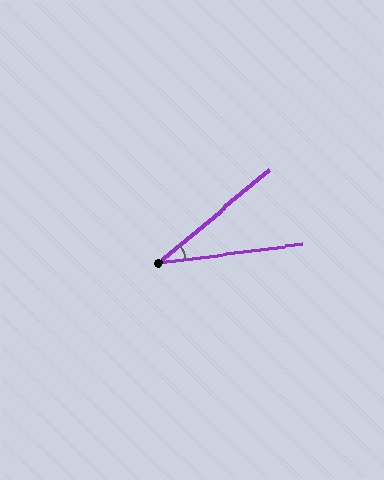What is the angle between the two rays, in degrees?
Approximately 32 degrees.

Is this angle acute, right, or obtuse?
It is acute.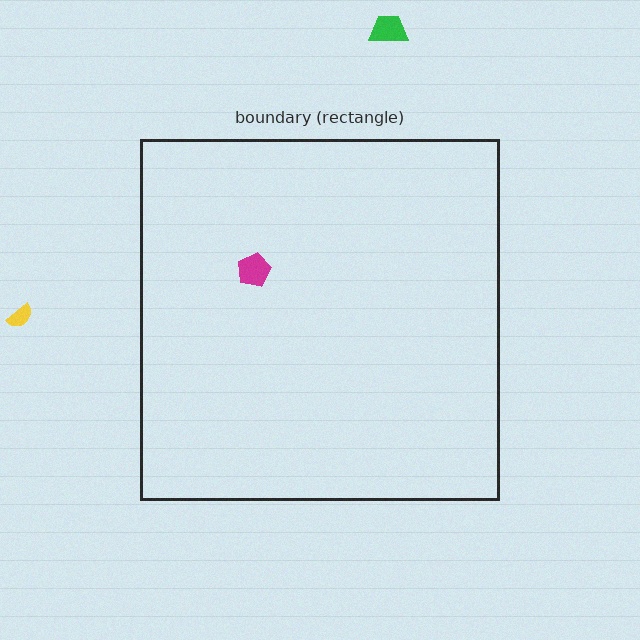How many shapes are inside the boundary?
1 inside, 2 outside.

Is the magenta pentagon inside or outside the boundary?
Inside.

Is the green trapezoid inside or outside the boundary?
Outside.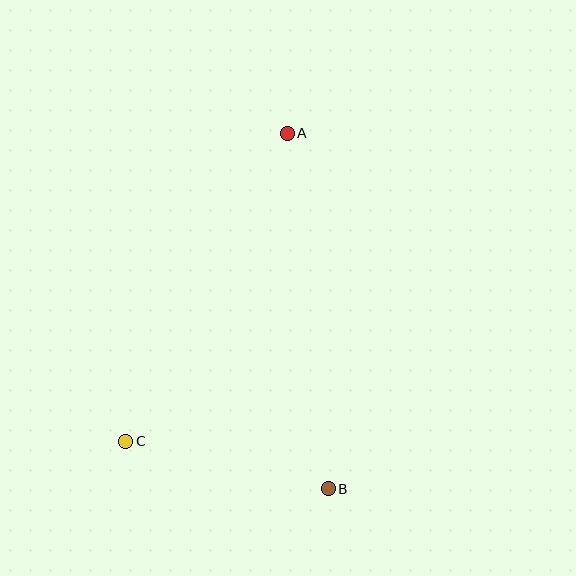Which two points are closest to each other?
Points B and C are closest to each other.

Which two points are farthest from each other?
Points A and B are farthest from each other.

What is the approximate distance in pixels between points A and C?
The distance between A and C is approximately 348 pixels.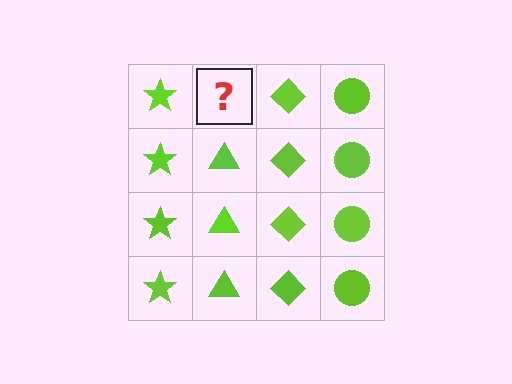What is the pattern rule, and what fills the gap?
The rule is that each column has a consistent shape. The gap should be filled with a lime triangle.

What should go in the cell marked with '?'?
The missing cell should contain a lime triangle.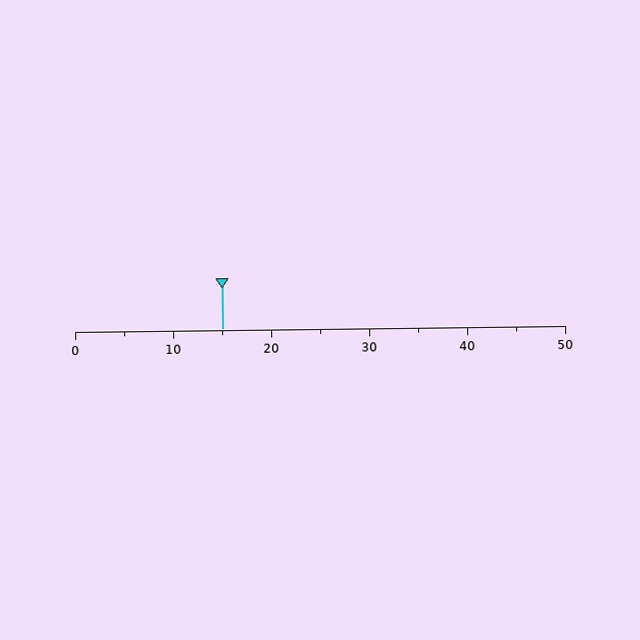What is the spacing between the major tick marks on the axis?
The major ticks are spaced 10 apart.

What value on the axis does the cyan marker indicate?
The marker indicates approximately 15.